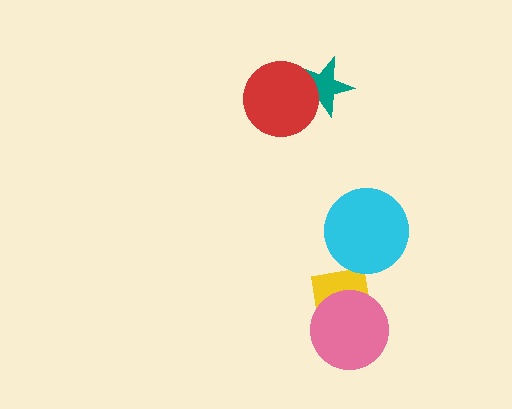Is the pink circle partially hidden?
No, no other shape covers it.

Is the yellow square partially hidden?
Yes, it is partially covered by another shape.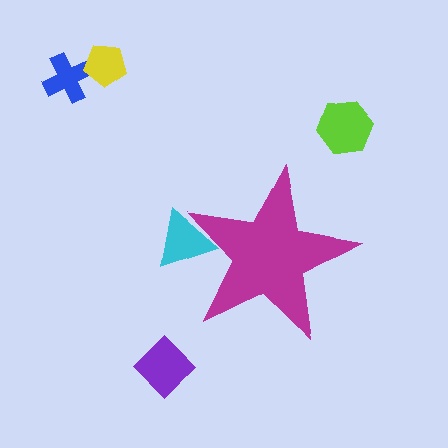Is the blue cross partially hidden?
No, the blue cross is fully visible.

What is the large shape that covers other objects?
A magenta star.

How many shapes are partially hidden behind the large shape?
1 shape is partially hidden.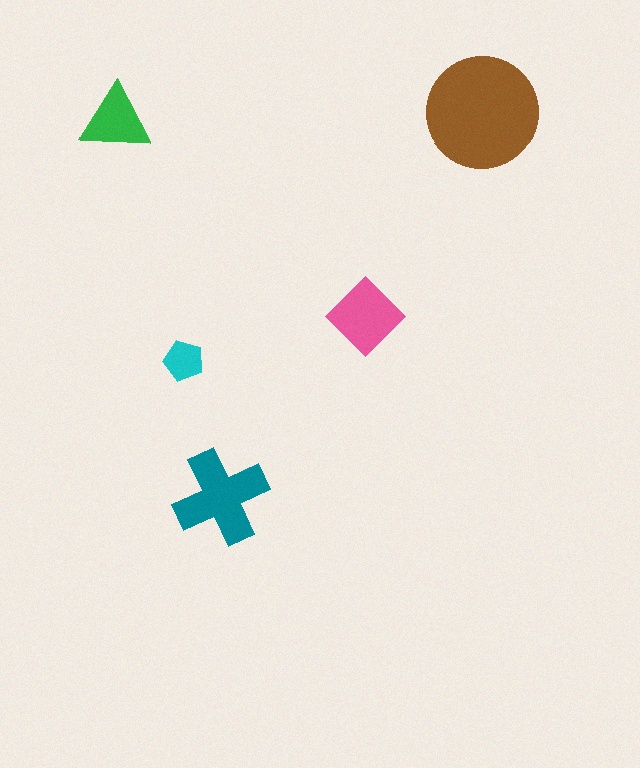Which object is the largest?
The brown circle.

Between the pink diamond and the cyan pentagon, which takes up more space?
The pink diamond.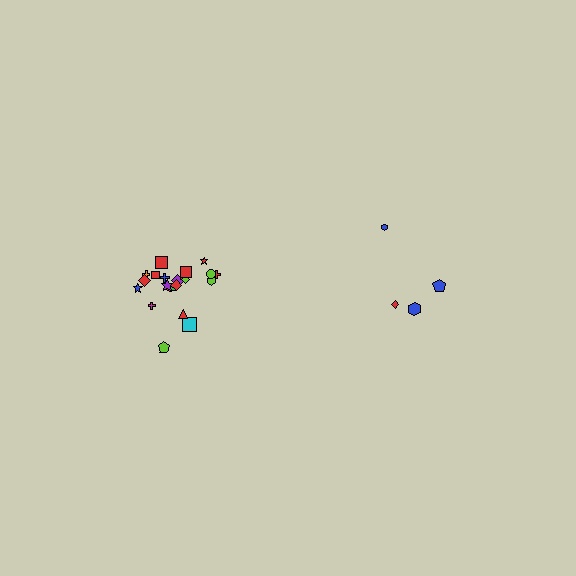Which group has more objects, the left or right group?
The left group.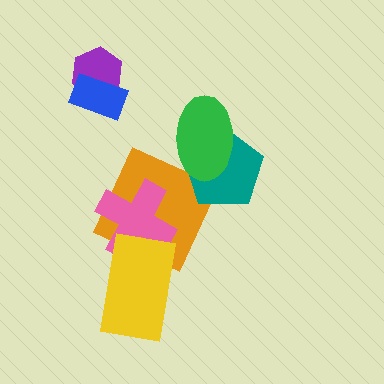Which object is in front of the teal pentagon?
The green ellipse is in front of the teal pentagon.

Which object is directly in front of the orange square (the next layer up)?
The pink cross is directly in front of the orange square.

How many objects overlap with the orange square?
3 objects overlap with the orange square.